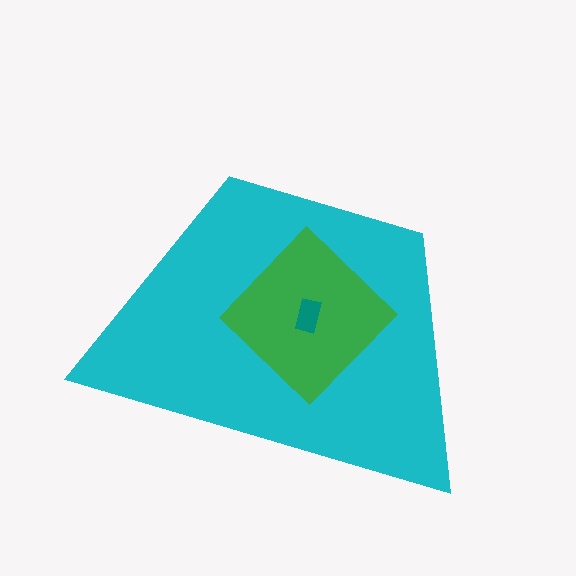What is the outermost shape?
The cyan trapezoid.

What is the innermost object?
The teal rectangle.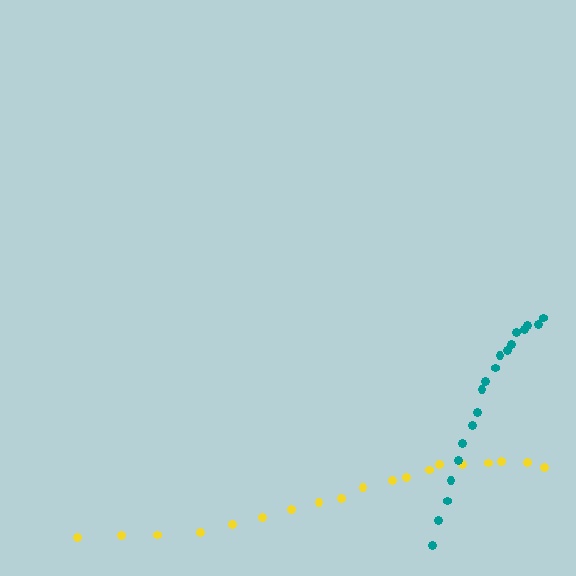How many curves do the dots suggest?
There are 2 distinct paths.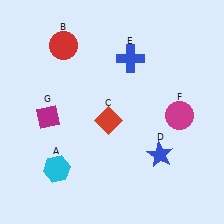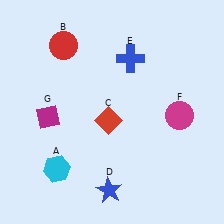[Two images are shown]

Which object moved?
The blue star (D) moved left.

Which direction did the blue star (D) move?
The blue star (D) moved left.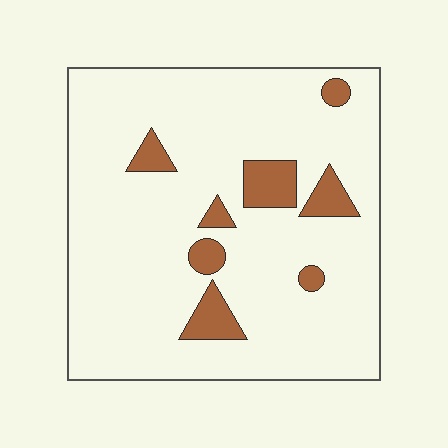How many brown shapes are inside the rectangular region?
8.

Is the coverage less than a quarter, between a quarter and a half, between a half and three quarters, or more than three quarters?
Less than a quarter.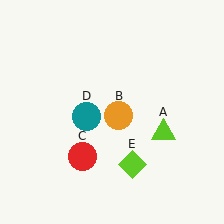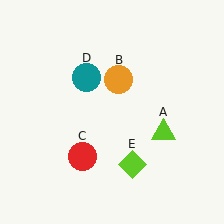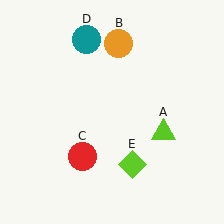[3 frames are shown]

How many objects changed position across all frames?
2 objects changed position: orange circle (object B), teal circle (object D).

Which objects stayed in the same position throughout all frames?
Lime triangle (object A) and red circle (object C) and lime diamond (object E) remained stationary.